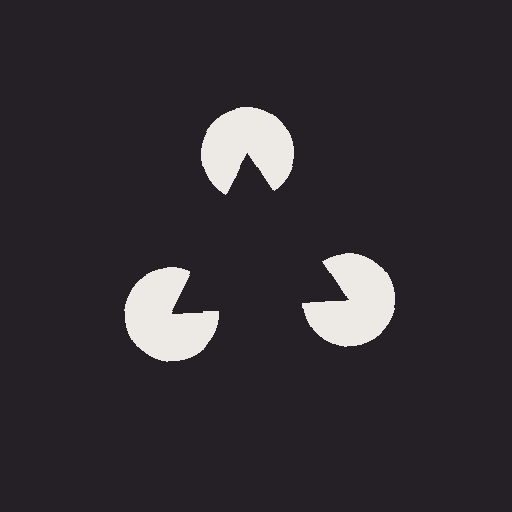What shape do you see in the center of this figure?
An illusory triangle — its edges are inferred from the aligned wedge cuts in the pac-man discs, not physically drawn.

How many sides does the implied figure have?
3 sides.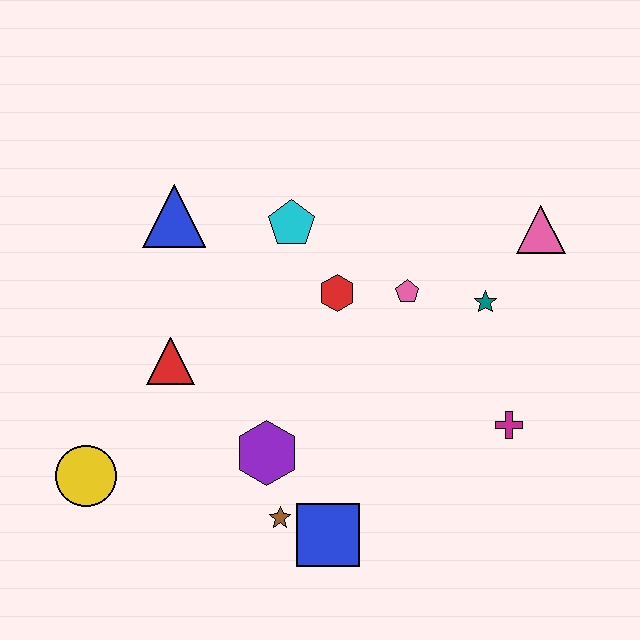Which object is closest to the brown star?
The blue square is closest to the brown star.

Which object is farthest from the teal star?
The yellow circle is farthest from the teal star.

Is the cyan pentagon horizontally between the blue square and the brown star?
Yes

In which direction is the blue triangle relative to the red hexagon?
The blue triangle is to the left of the red hexagon.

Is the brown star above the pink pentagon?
No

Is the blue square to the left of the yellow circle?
No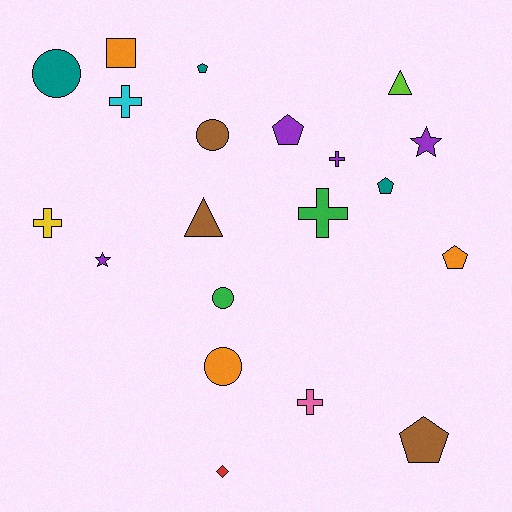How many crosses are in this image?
There are 5 crosses.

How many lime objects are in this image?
There is 1 lime object.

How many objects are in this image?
There are 20 objects.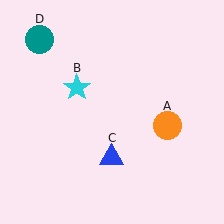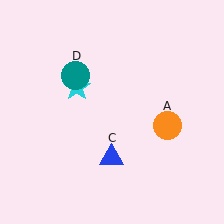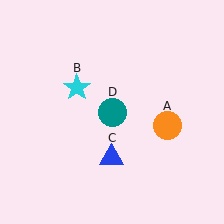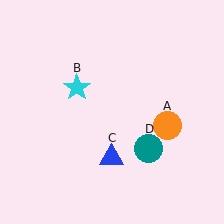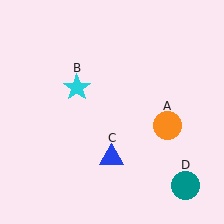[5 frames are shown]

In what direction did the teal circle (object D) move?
The teal circle (object D) moved down and to the right.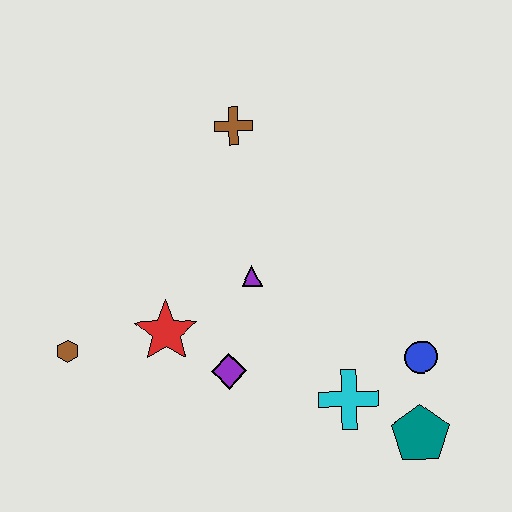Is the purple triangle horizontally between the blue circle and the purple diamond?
Yes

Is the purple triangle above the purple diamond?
Yes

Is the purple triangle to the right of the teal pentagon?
No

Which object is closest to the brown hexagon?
The red star is closest to the brown hexagon.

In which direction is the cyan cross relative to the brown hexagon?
The cyan cross is to the right of the brown hexagon.